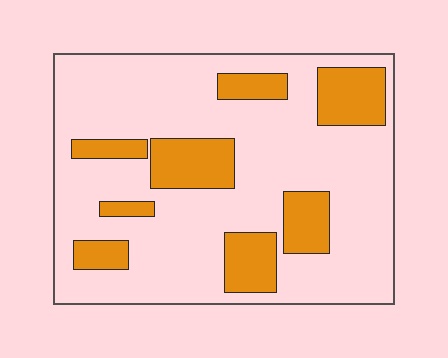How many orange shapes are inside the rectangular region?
8.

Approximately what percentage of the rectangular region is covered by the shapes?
Approximately 25%.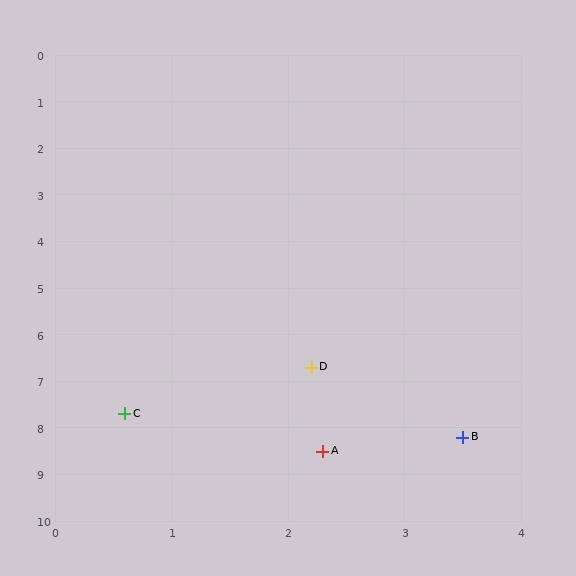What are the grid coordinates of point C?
Point C is at approximately (0.6, 7.7).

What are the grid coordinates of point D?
Point D is at approximately (2.2, 6.7).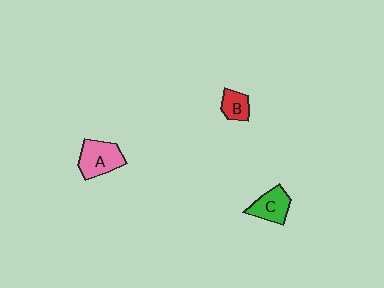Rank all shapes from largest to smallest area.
From largest to smallest: A (pink), C (green), B (red).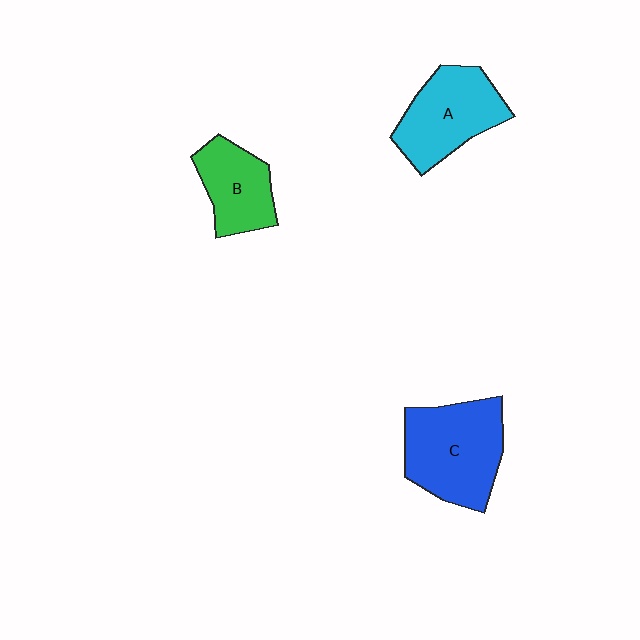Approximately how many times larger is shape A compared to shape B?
Approximately 1.3 times.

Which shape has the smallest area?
Shape B (green).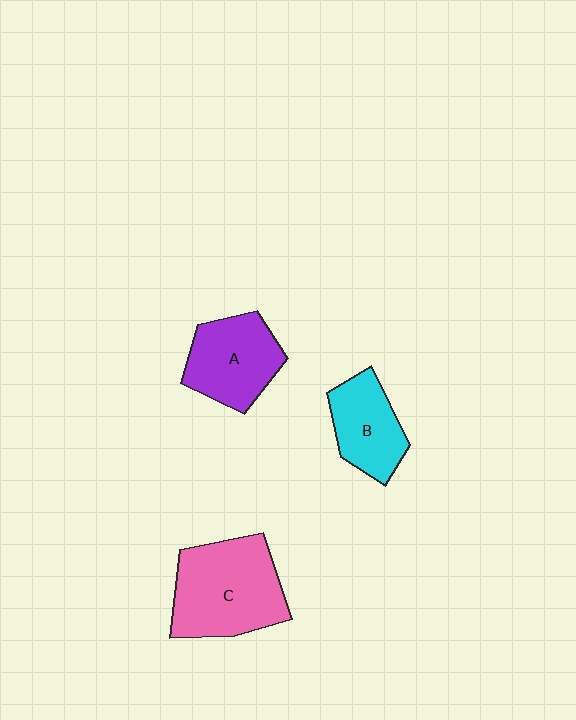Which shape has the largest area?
Shape C (pink).